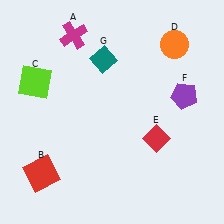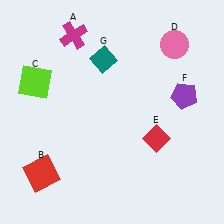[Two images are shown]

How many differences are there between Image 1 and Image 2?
There is 1 difference between the two images.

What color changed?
The circle (D) changed from orange in Image 1 to pink in Image 2.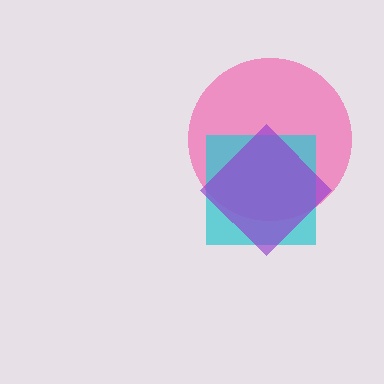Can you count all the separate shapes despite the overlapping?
Yes, there are 3 separate shapes.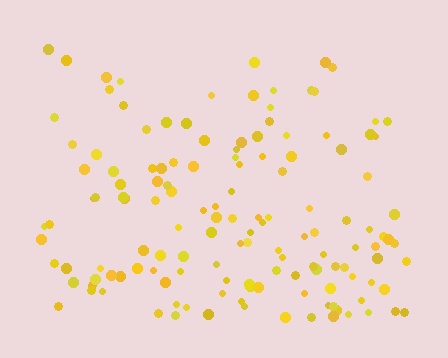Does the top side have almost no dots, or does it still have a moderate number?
Still a moderate number, just noticeably fewer than the bottom.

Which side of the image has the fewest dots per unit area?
The top.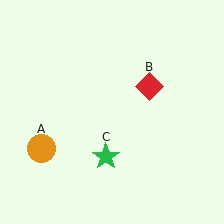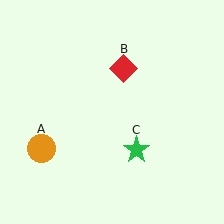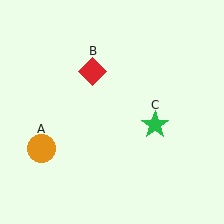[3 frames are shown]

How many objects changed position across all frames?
2 objects changed position: red diamond (object B), green star (object C).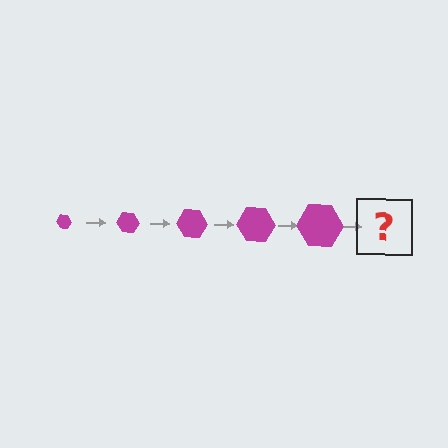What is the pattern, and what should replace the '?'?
The pattern is that the hexagon gets progressively larger each step. The '?' should be a magenta hexagon, larger than the previous one.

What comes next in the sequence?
The next element should be a magenta hexagon, larger than the previous one.